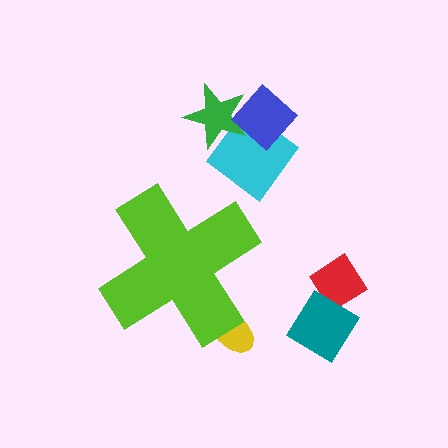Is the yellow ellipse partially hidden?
Yes, the yellow ellipse is partially hidden behind the lime cross.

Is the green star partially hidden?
No, the green star is fully visible.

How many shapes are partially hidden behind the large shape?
1 shape is partially hidden.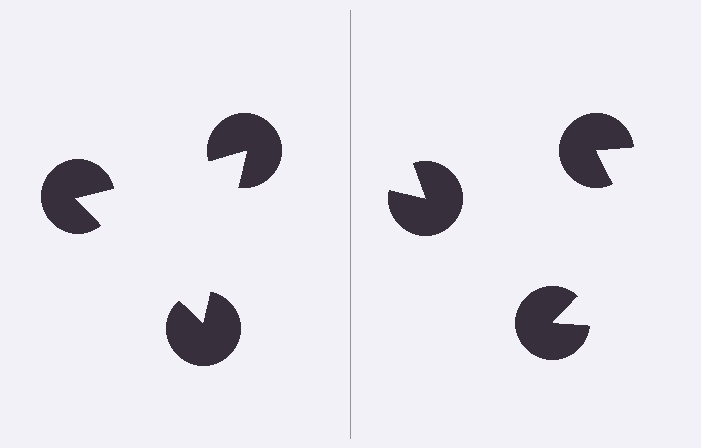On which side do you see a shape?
An illusory triangle appears on the left side. On the right side the wedge cuts are rotated, so no coherent shape forms.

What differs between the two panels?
The pac-man discs are positioned identically on both sides; only the wedge orientations differ. On the left they align to a triangle; on the right they are misaligned.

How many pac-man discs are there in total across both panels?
6 — 3 on each side.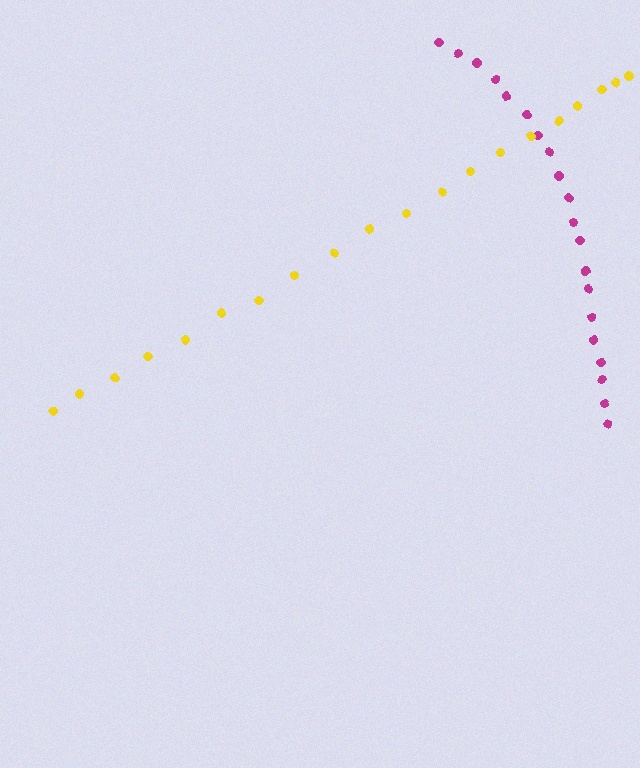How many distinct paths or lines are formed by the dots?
There are 2 distinct paths.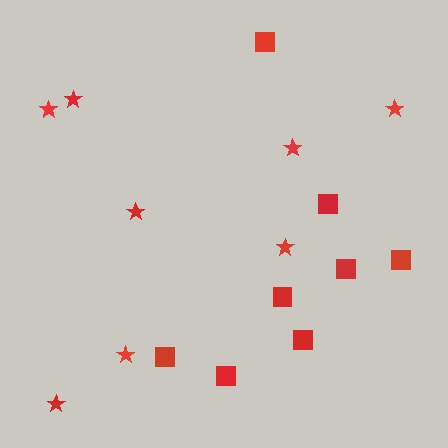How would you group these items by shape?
There are 2 groups: one group of stars (8) and one group of squares (8).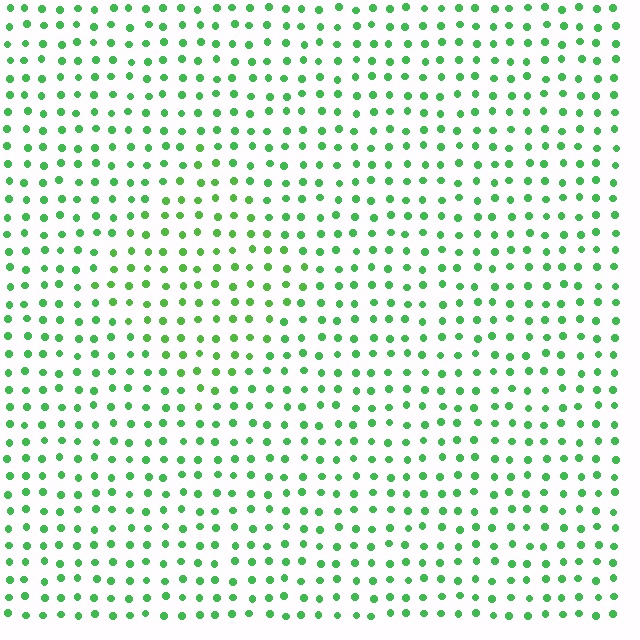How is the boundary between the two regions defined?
The boundary is defined purely by a slight shift in hue (about 16 degrees). Spacing, size, and orientation are identical on both sides.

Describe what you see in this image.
The image is filled with small green elements in a uniform arrangement. A diamond-shaped region is visible where the elements are tinted to a slightly different hue, forming a subtle color boundary.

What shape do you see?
I see a diamond.